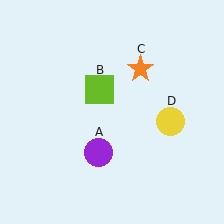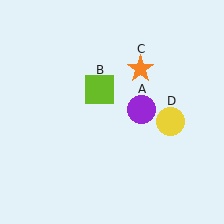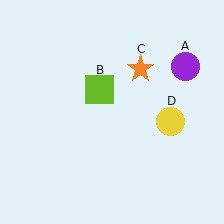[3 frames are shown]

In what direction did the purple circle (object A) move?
The purple circle (object A) moved up and to the right.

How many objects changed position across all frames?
1 object changed position: purple circle (object A).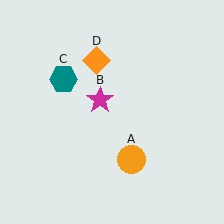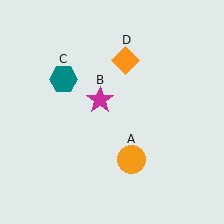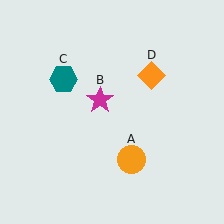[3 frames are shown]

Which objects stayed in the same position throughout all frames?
Orange circle (object A) and magenta star (object B) and teal hexagon (object C) remained stationary.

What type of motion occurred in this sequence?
The orange diamond (object D) rotated clockwise around the center of the scene.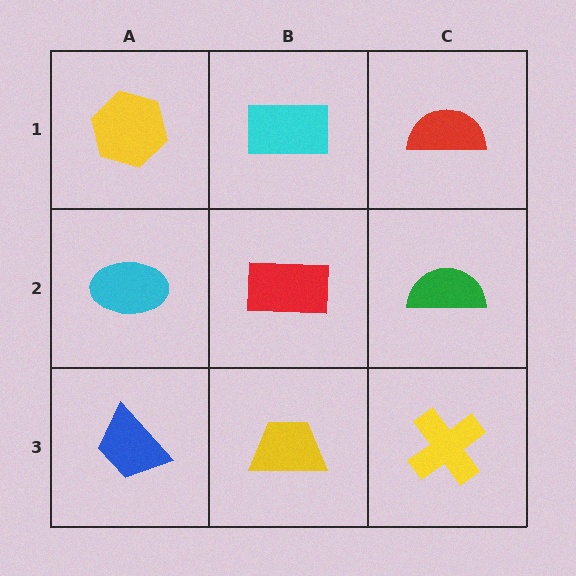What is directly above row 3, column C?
A green semicircle.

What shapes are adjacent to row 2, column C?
A red semicircle (row 1, column C), a yellow cross (row 3, column C), a red rectangle (row 2, column B).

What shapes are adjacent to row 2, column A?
A yellow hexagon (row 1, column A), a blue trapezoid (row 3, column A), a red rectangle (row 2, column B).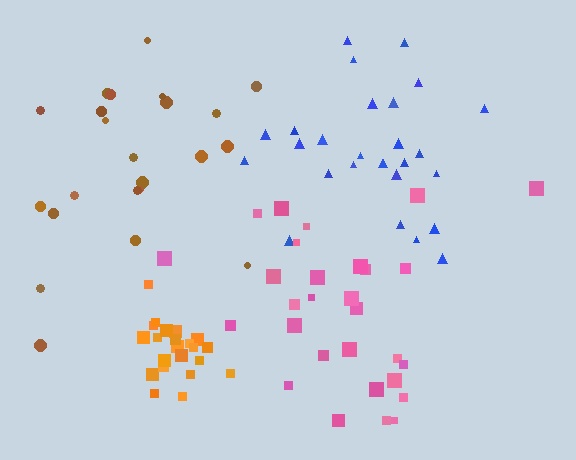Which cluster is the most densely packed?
Orange.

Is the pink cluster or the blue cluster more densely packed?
Blue.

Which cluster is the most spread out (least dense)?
Brown.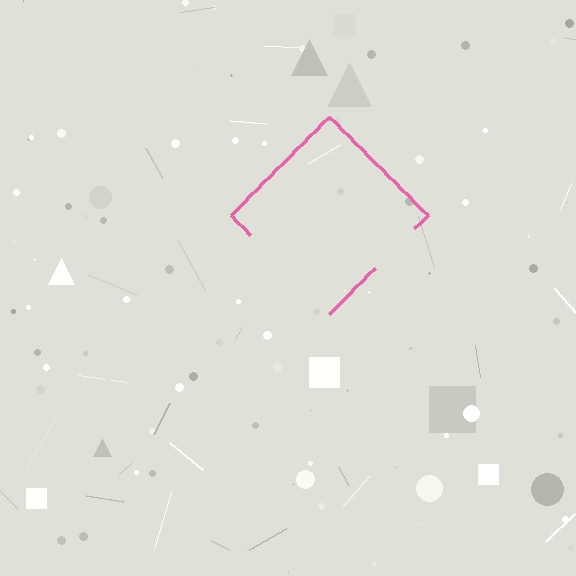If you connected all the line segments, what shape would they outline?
They would outline a diamond.